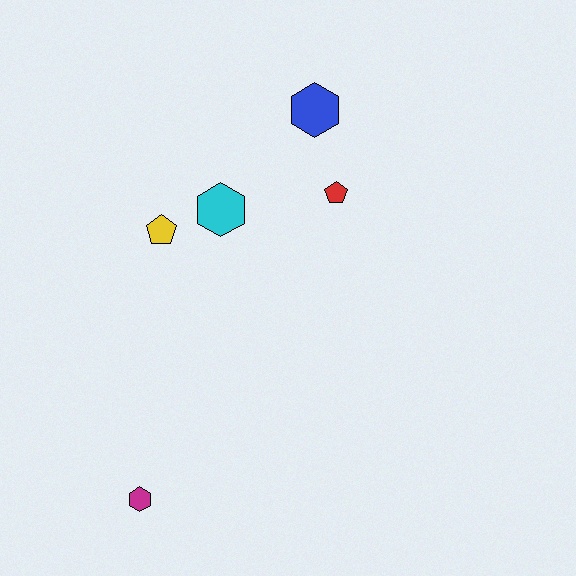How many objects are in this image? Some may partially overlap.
There are 5 objects.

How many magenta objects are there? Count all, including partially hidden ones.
There is 1 magenta object.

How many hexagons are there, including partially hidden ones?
There are 3 hexagons.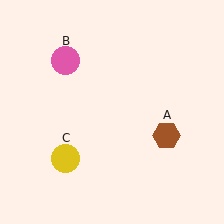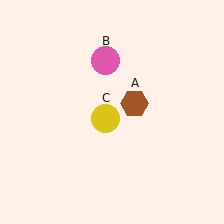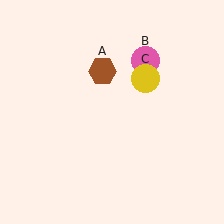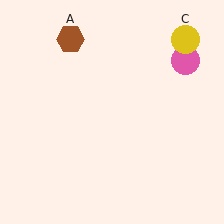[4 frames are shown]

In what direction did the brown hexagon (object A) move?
The brown hexagon (object A) moved up and to the left.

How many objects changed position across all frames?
3 objects changed position: brown hexagon (object A), pink circle (object B), yellow circle (object C).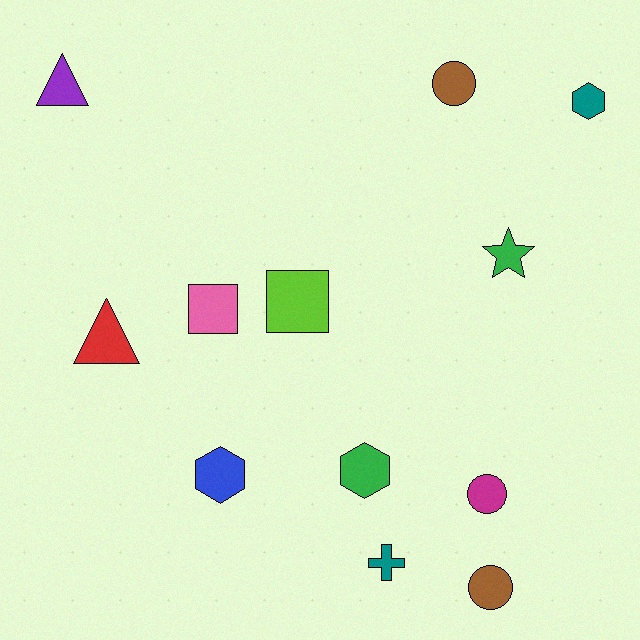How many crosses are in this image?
There is 1 cross.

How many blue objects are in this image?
There is 1 blue object.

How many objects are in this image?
There are 12 objects.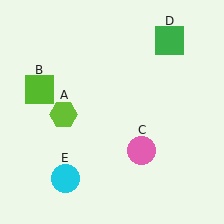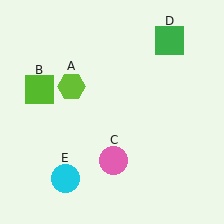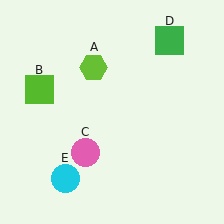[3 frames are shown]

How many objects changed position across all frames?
2 objects changed position: lime hexagon (object A), pink circle (object C).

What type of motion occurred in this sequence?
The lime hexagon (object A), pink circle (object C) rotated clockwise around the center of the scene.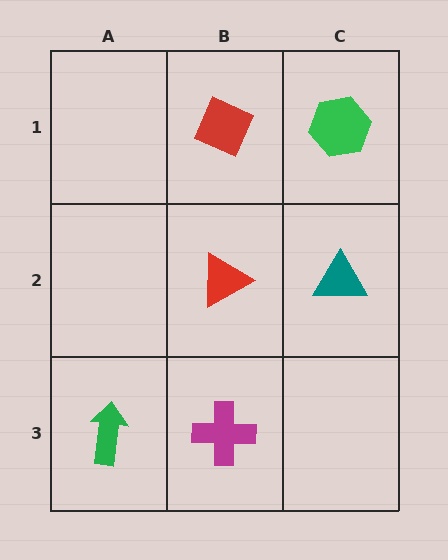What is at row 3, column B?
A magenta cross.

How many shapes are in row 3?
2 shapes.